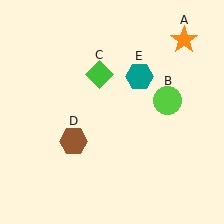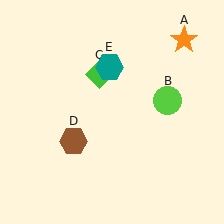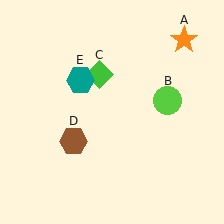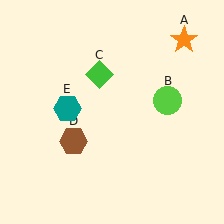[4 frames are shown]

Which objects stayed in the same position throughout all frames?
Orange star (object A) and lime circle (object B) and green diamond (object C) and brown hexagon (object D) remained stationary.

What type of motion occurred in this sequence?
The teal hexagon (object E) rotated counterclockwise around the center of the scene.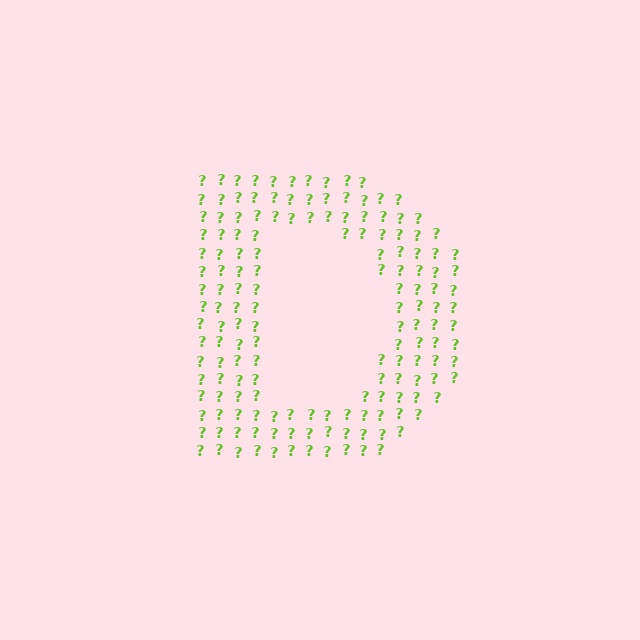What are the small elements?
The small elements are question marks.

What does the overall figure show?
The overall figure shows the letter D.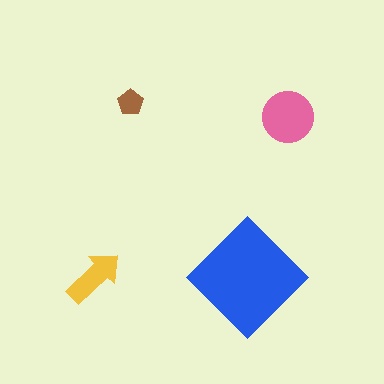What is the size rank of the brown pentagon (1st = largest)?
4th.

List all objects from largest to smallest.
The blue diamond, the pink circle, the yellow arrow, the brown pentagon.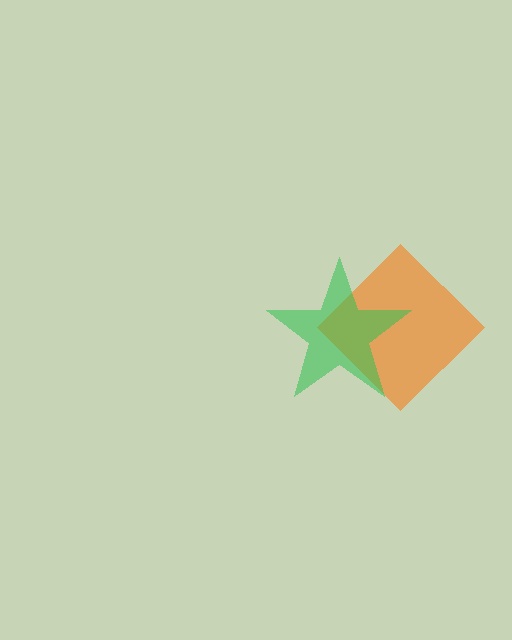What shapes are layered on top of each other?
The layered shapes are: an orange diamond, a green star.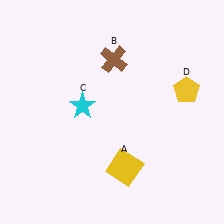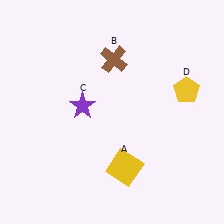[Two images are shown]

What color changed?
The star (C) changed from cyan in Image 1 to purple in Image 2.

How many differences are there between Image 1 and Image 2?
There is 1 difference between the two images.